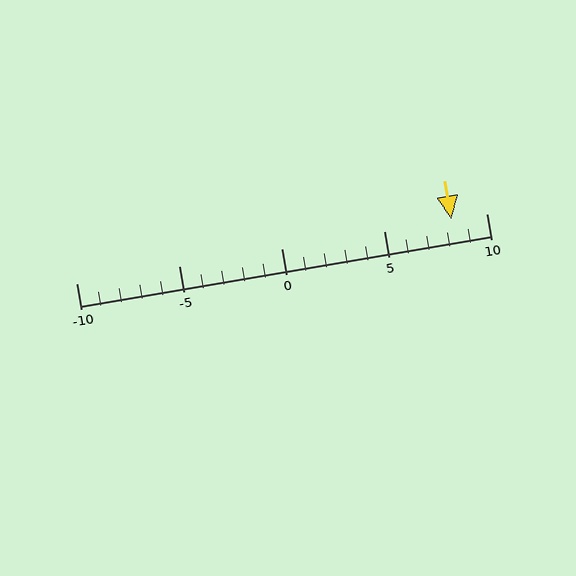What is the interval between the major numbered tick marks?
The major tick marks are spaced 5 units apart.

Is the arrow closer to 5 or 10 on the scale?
The arrow is closer to 10.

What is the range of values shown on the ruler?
The ruler shows values from -10 to 10.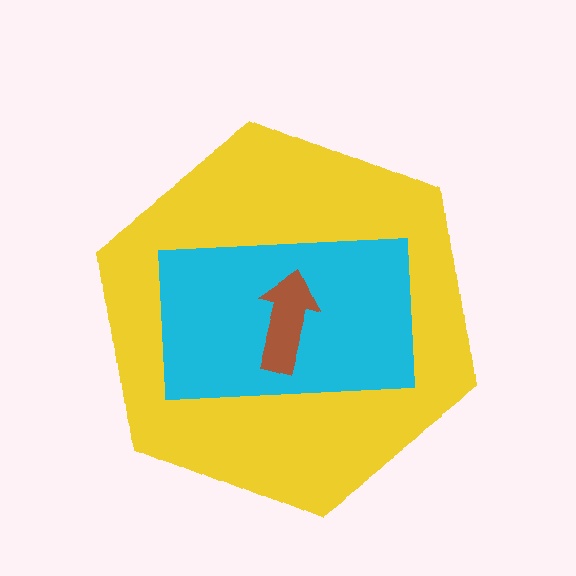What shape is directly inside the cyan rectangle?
The brown arrow.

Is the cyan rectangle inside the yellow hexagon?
Yes.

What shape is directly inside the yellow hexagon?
The cyan rectangle.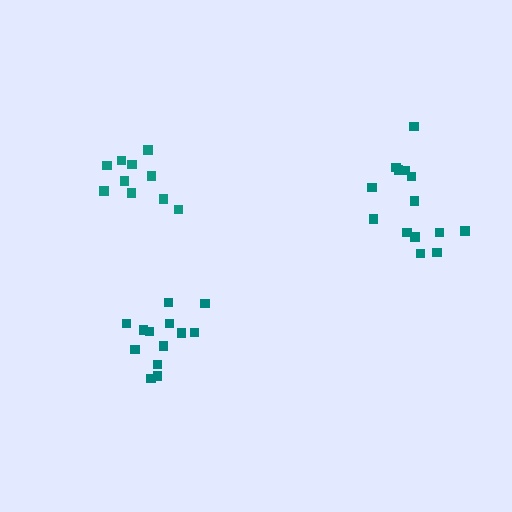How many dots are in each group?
Group 1: 13 dots, Group 2: 10 dots, Group 3: 14 dots (37 total).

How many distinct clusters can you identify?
There are 3 distinct clusters.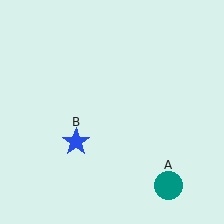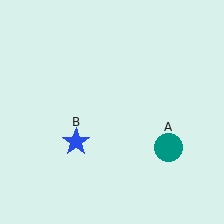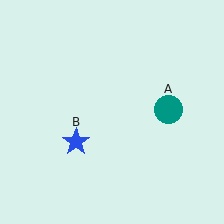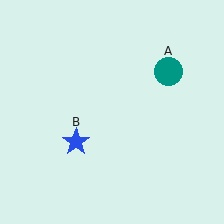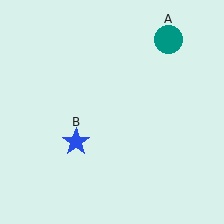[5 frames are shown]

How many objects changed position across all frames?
1 object changed position: teal circle (object A).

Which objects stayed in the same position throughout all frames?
Blue star (object B) remained stationary.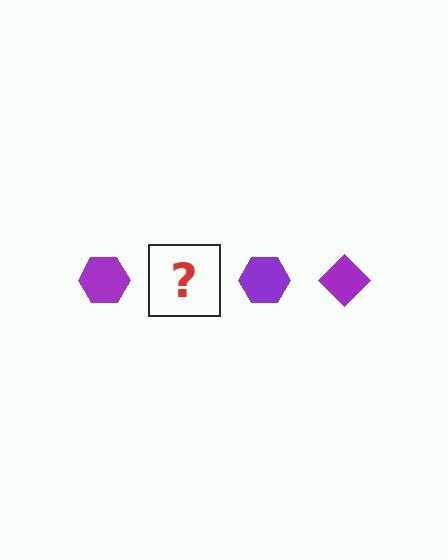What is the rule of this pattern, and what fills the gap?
The rule is that the pattern cycles through hexagon, diamond shapes in purple. The gap should be filled with a purple diamond.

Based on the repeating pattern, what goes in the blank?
The blank should be a purple diamond.